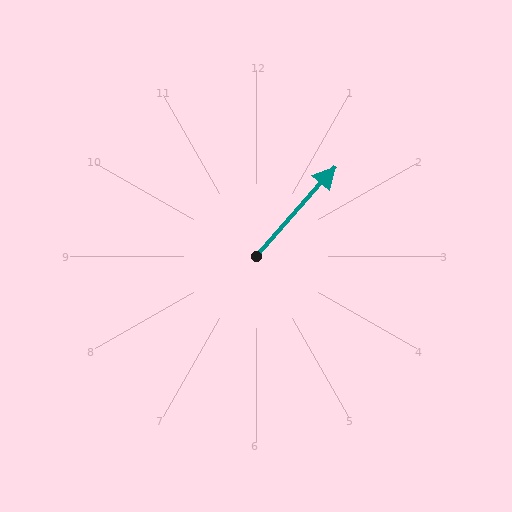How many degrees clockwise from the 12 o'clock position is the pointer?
Approximately 42 degrees.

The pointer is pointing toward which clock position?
Roughly 1 o'clock.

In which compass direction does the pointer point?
Northeast.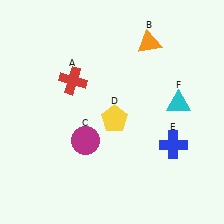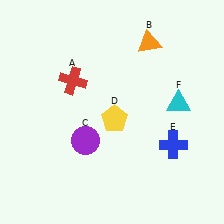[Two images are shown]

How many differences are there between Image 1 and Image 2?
There is 1 difference between the two images.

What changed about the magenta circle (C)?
In Image 1, C is magenta. In Image 2, it changed to purple.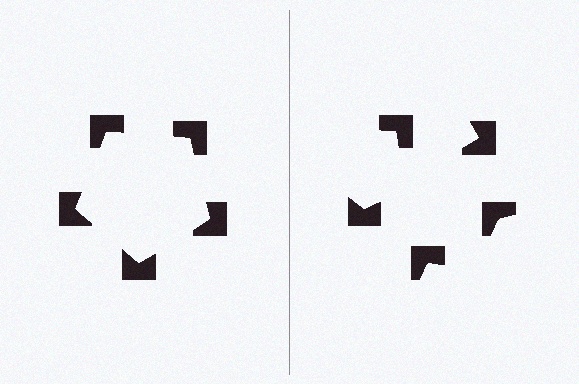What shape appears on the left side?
An illusory pentagon.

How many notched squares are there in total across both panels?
10 — 5 on each side.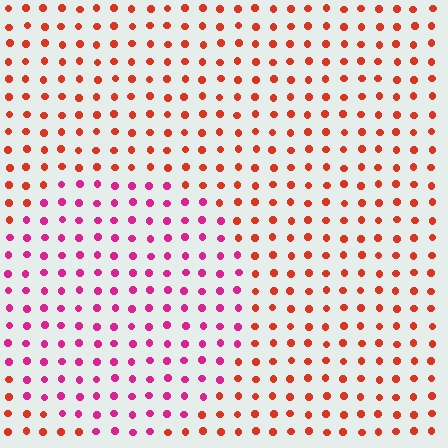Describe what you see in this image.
The image is filled with small red elements in a uniform arrangement. A circle-shaped region is visible where the elements are tinted to a slightly different hue, forming a subtle color boundary.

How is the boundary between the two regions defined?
The boundary is defined purely by a slight shift in hue (about 43 degrees). Spacing, size, and orientation are identical on both sides.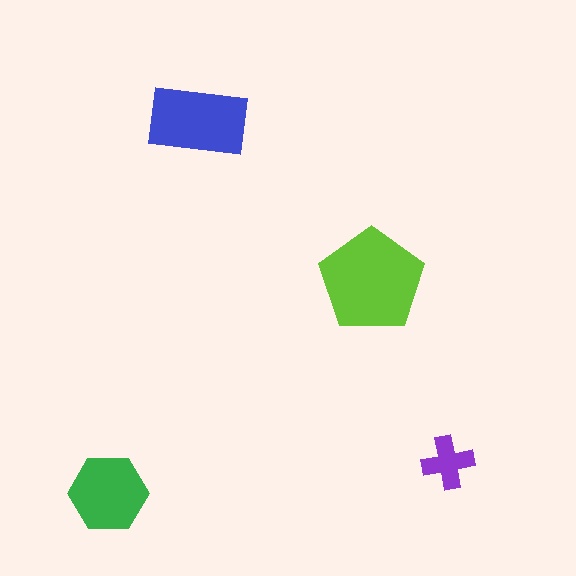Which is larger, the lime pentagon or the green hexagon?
The lime pentagon.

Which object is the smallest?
The purple cross.